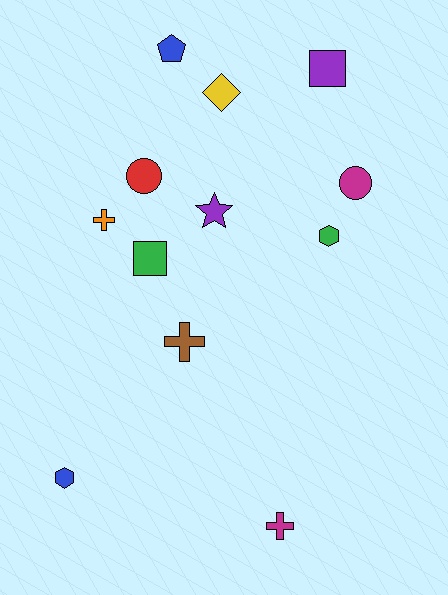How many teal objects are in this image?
There are no teal objects.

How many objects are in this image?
There are 12 objects.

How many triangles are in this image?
There are no triangles.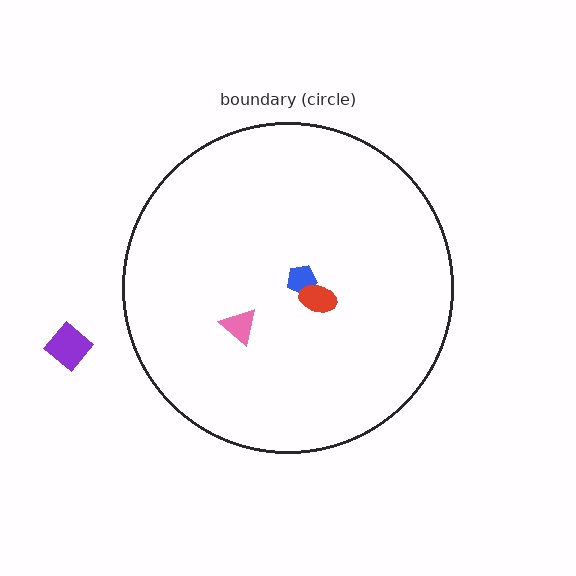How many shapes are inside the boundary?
3 inside, 1 outside.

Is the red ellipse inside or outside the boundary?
Inside.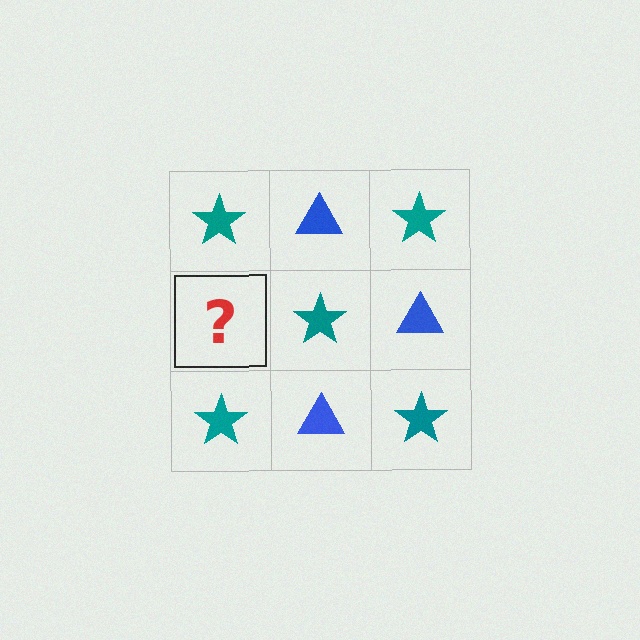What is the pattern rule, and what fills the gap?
The rule is that it alternates teal star and blue triangle in a checkerboard pattern. The gap should be filled with a blue triangle.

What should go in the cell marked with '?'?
The missing cell should contain a blue triangle.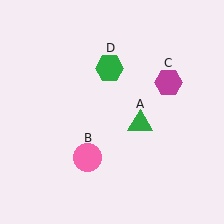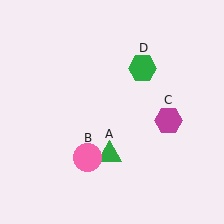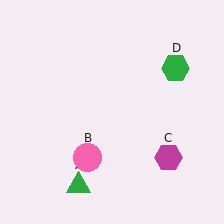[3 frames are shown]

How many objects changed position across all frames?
3 objects changed position: green triangle (object A), magenta hexagon (object C), green hexagon (object D).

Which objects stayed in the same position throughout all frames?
Pink circle (object B) remained stationary.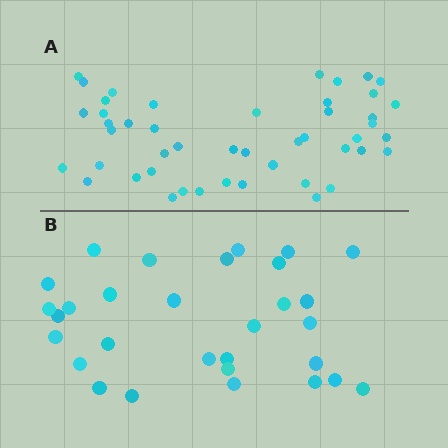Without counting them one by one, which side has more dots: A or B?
Region A (the top region) has more dots.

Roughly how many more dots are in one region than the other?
Region A has approximately 15 more dots than region B.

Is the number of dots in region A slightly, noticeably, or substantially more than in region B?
Region A has substantially more. The ratio is roughly 1.6 to 1.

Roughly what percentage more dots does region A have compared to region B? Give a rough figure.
About 55% more.